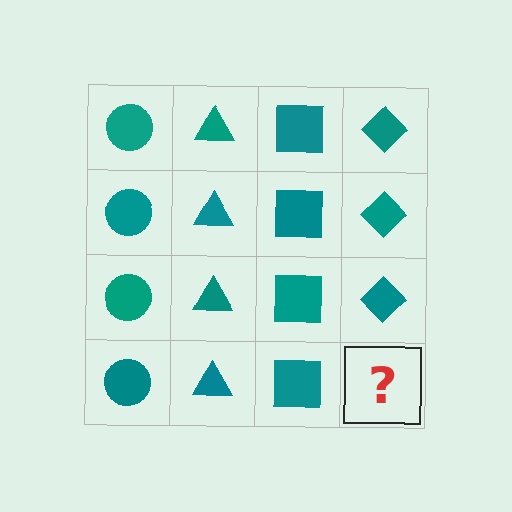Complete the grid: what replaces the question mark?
The question mark should be replaced with a teal diamond.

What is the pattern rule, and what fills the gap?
The rule is that each column has a consistent shape. The gap should be filled with a teal diamond.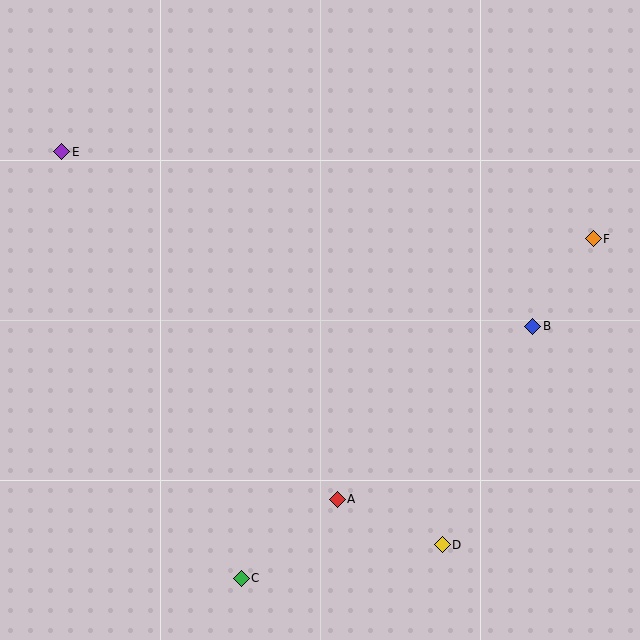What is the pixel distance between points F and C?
The distance between F and C is 490 pixels.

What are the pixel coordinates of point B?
Point B is at (533, 326).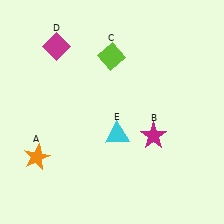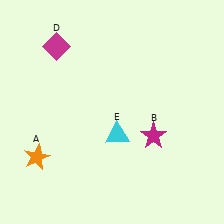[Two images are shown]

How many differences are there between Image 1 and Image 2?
There is 1 difference between the two images.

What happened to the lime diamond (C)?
The lime diamond (C) was removed in Image 2. It was in the top-left area of Image 1.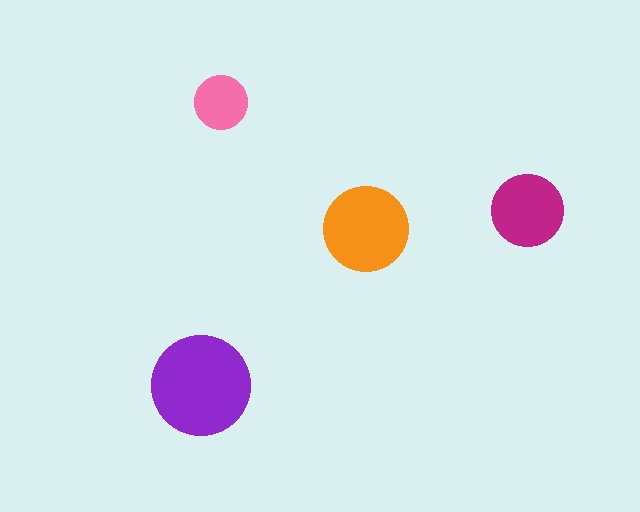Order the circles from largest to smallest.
the purple one, the orange one, the magenta one, the pink one.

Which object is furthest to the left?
The purple circle is leftmost.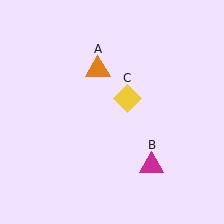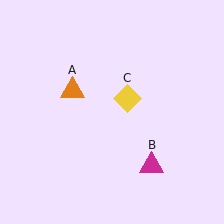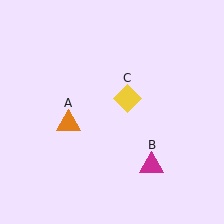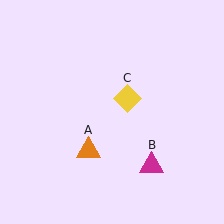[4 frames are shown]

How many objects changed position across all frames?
1 object changed position: orange triangle (object A).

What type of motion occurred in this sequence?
The orange triangle (object A) rotated counterclockwise around the center of the scene.